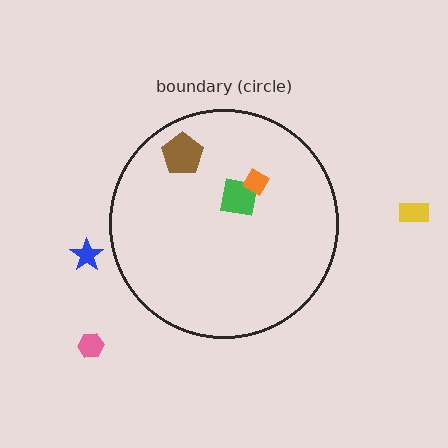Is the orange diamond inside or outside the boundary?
Inside.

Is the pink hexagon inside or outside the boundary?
Outside.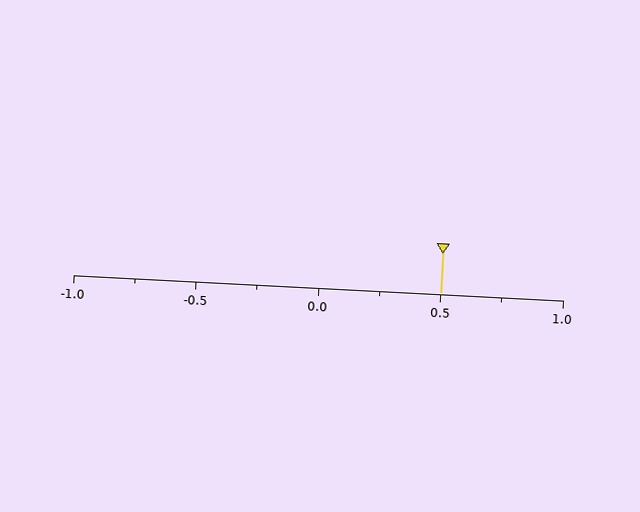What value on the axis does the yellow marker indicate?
The marker indicates approximately 0.5.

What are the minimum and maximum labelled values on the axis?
The axis runs from -1.0 to 1.0.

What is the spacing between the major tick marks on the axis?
The major ticks are spaced 0.5 apart.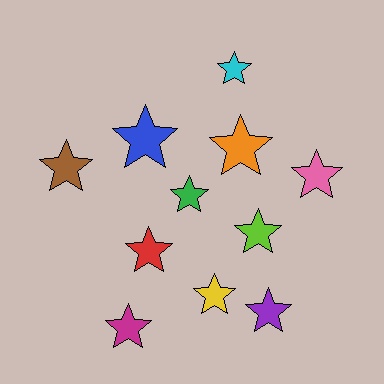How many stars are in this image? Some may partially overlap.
There are 11 stars.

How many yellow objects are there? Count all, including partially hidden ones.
There is 1 yellow object.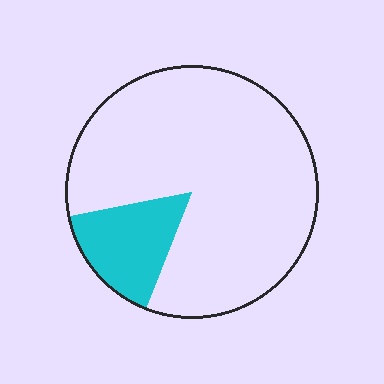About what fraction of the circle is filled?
About one sixth (1/6).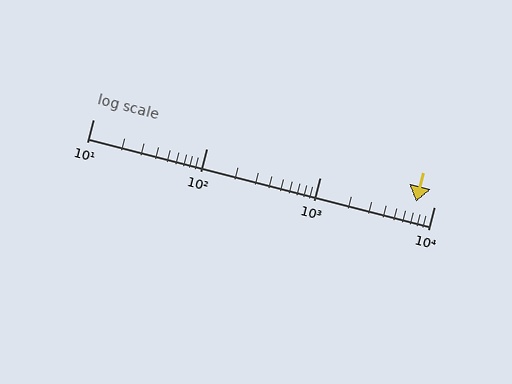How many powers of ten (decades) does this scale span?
The scale spans 3 decades, from 10 to 10000.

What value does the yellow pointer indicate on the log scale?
The pointer indicates approximately 7000.